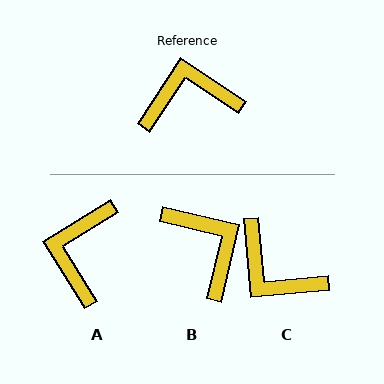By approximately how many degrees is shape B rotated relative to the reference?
Approximately 70 degrees clockwise.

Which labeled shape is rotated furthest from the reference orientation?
C, about 128 degrees away.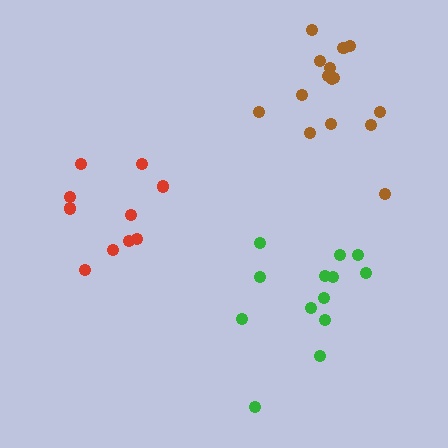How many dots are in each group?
Group 1: 13 dots, Group 2: 10 dots, Group 3: 15 dots (38 total).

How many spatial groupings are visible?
There are 3 spatial groupings.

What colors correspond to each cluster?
The clusters are colored: green, red, brown.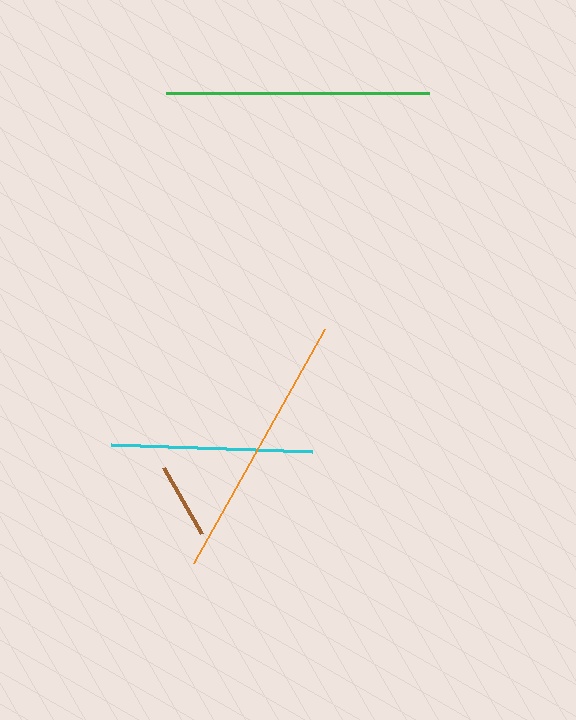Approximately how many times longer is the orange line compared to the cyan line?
The orange line is approximately 1.3 times the length of the cyan line.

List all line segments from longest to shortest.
From longest to shortest: orange, green, cyan, brown.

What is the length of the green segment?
The green segment is approximately 263 pixels long.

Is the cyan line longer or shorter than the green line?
The green line is longer than the cyan line.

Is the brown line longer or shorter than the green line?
The green line is longer than the brown line.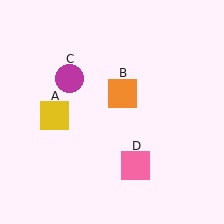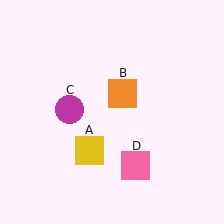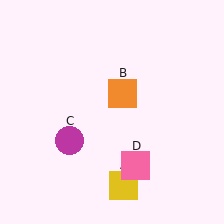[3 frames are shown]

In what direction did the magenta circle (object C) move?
The magenta circle (object C) moved down.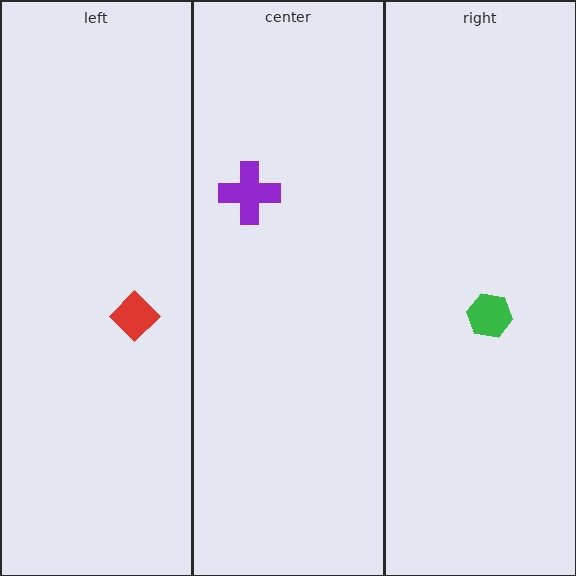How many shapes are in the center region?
1.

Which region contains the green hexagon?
The right region.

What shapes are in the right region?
The green hexagon.